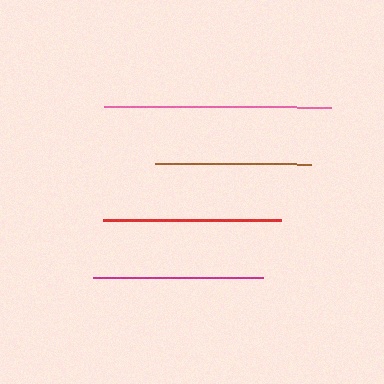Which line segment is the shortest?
The brown line is the shortest at approximately 156 pixels.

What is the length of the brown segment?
The brown segment is approximately 156 pixels long.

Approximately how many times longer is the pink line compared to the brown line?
The pink line is approximately 1.4 times the length of the brown line.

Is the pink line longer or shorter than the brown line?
The pink line is longer than the brown line.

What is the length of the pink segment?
The pink segment is approximately 226 pixels long.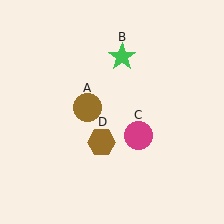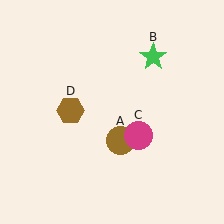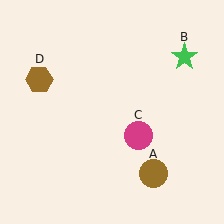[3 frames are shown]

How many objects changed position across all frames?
3 objects changed position: brown circle (object A), green star (object B), brown hexagon (object D).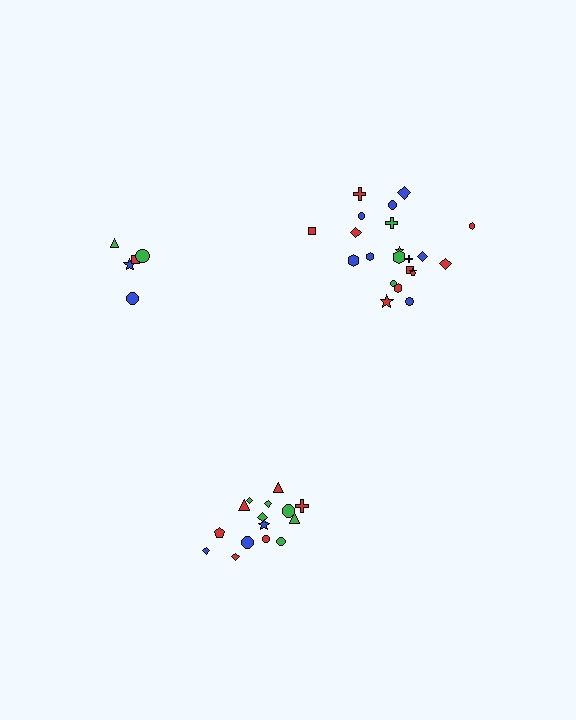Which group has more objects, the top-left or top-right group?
The top-right group.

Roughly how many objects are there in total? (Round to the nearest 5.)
Roughly 40 objects in total.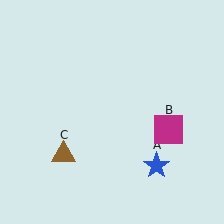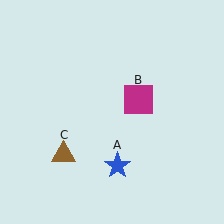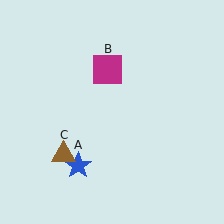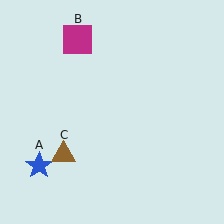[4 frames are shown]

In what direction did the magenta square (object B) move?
The magenta square (object B) moved up and to the left.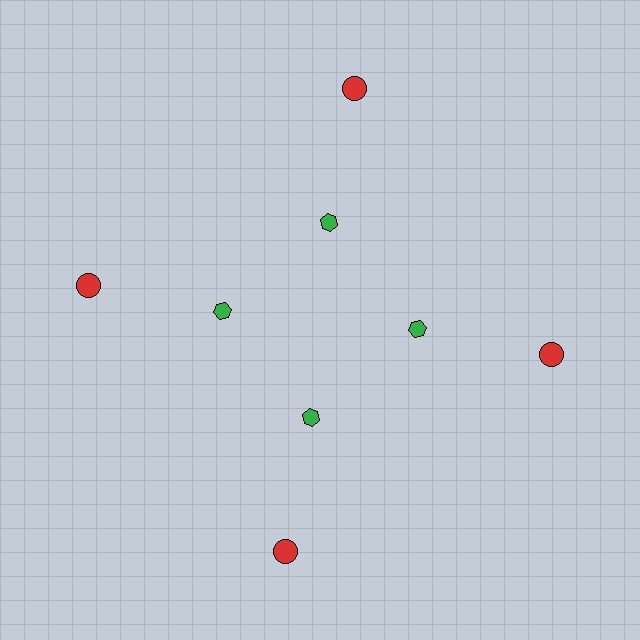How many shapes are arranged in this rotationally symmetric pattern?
There are 8 shapes, arranged in 4 groups of 2.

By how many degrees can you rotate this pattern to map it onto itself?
The pattern maps onto itself every 90 degrees of rotation.